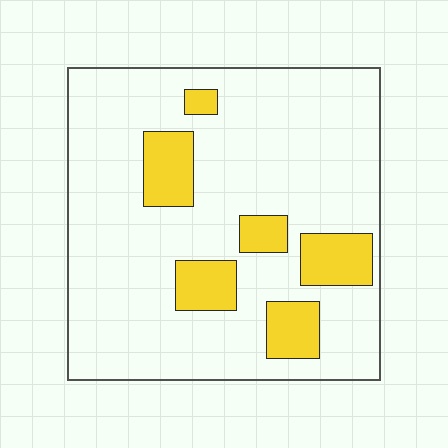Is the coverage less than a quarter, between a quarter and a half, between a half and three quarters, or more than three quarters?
Less than a quarter.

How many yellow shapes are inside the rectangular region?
6.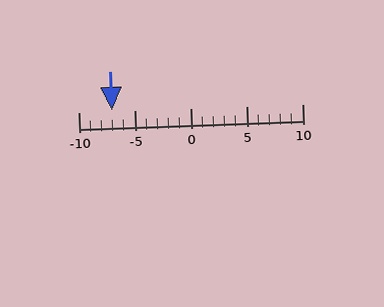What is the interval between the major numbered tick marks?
The major tick marks are spaced 5 units apart.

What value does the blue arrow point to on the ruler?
The blue arrow points to approximately -7.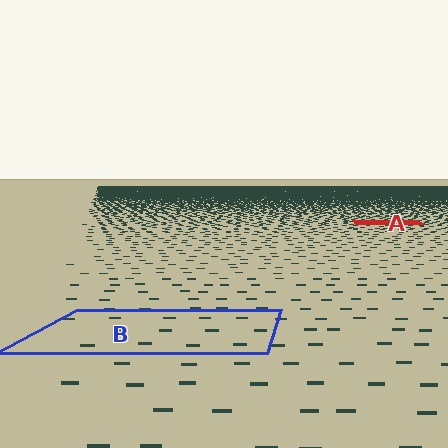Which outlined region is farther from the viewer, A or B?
Region A is farther from the viewer — the texture elements inside it appear smaller and more densely packed.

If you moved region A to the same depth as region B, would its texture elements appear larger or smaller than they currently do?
They would appear larger. At a closer depth, the same texture elements are projected at a bigger on-screen size.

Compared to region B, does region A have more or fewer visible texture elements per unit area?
Region A has more texture elements per unit area — they are packed more densely because it is farther away.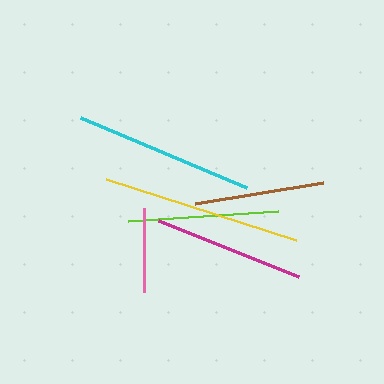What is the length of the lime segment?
The lime segment is approximately 151 pixels long.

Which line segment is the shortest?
The pink line is the shortest at approximately 84 pixels.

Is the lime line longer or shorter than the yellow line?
The yellow line is longer than the lime line.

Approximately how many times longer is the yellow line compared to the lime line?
The yellow line is approximately 1.3 times the length of the lime line.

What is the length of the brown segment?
The brown segment is approximately 130 pixels long.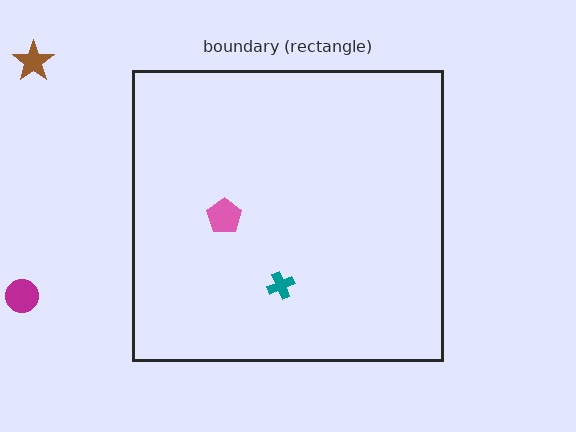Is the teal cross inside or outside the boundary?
Inside.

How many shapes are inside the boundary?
2 inside, 2 outside.